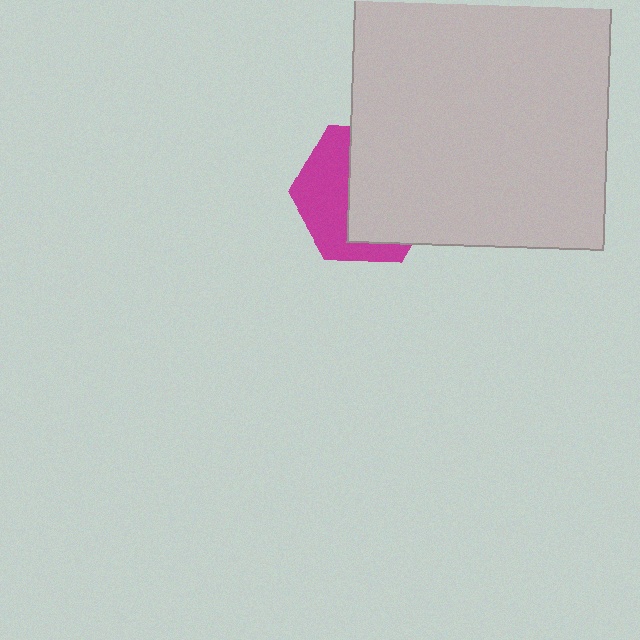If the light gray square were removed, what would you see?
You would see the complete magenta hexagon.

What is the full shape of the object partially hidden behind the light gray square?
The partially hidden object is a magenta hexagon.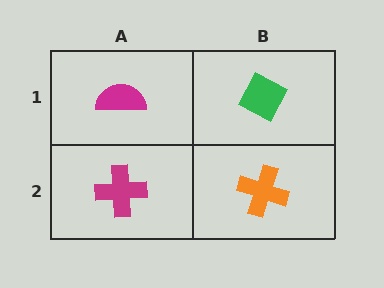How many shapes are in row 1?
2 shapes.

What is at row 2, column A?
A magenta cross.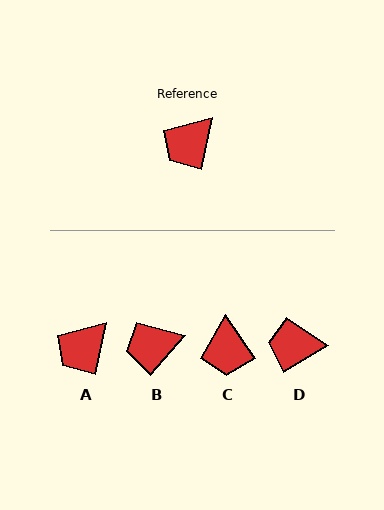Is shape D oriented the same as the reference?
No, it is off by about 47 degrees.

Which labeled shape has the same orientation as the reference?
A.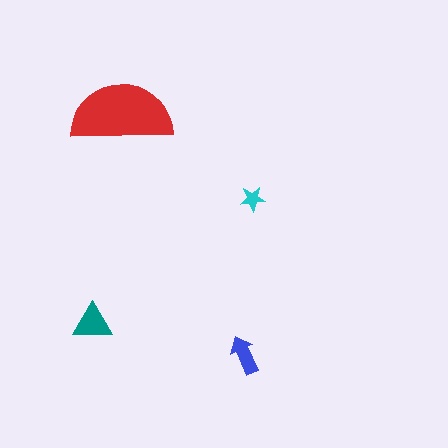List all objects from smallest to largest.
The cyan star, the blue arrow, the teal triangle, the red semicircle.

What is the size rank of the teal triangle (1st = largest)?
2nd.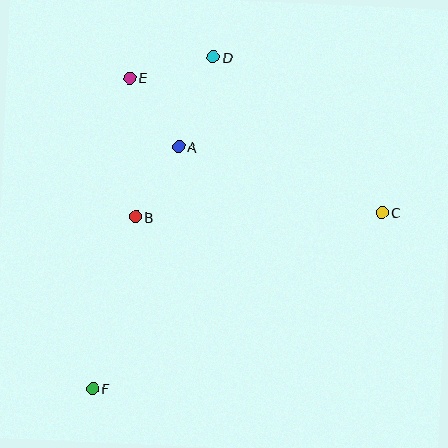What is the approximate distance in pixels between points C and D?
The distance between C and D is approximately 229 pixels.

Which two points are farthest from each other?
Points D and F are farthest from each other.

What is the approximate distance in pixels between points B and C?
The distance between B and C is approximately 247 pixels.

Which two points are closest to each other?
Points A and B are closest to each other.